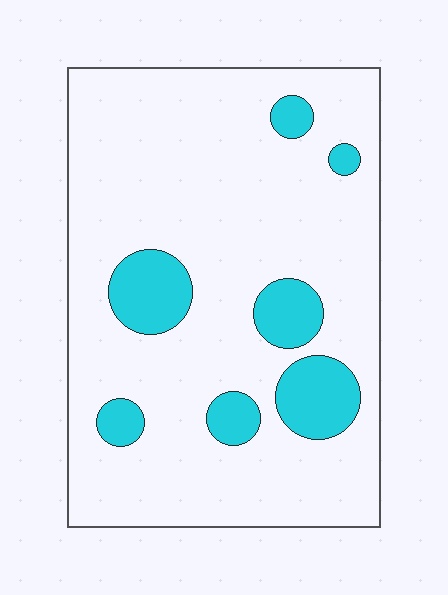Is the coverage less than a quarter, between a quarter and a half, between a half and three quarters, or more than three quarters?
Less than a quarter.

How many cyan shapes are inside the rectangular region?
7.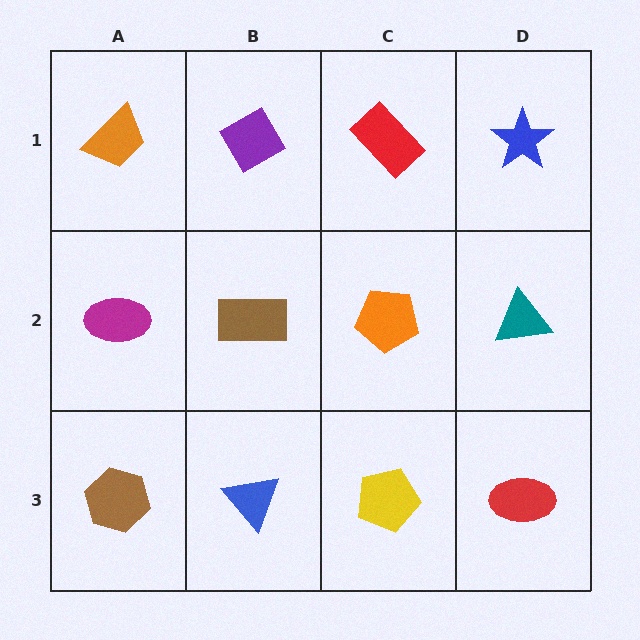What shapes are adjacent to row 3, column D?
A teal triangle (row 2, column D), a yellow pentagon (row 3, column C).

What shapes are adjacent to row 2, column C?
A red rectangle (row 1, column C), a yellow pentagon (row 3, column C), a brown rectangle (row 2, column B), a teal triangle (row 2, column D).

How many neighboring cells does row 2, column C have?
4.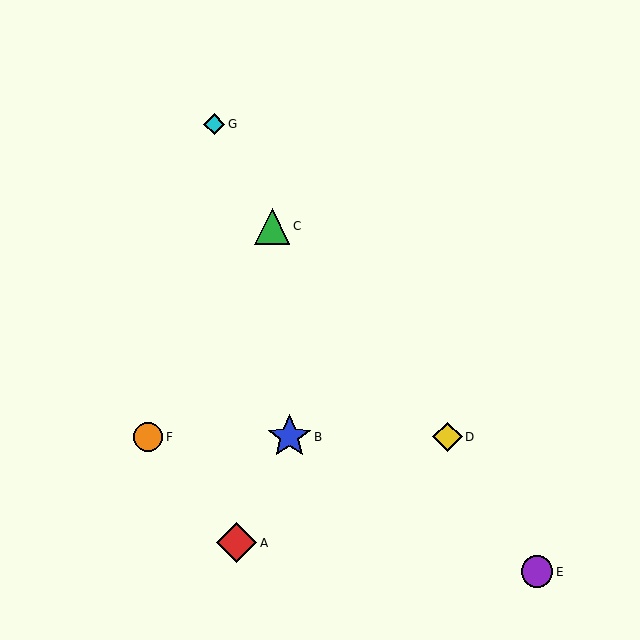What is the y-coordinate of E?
Object E is at y≈572.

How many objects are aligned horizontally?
3 objects (B, D, F) are aligned horizontally.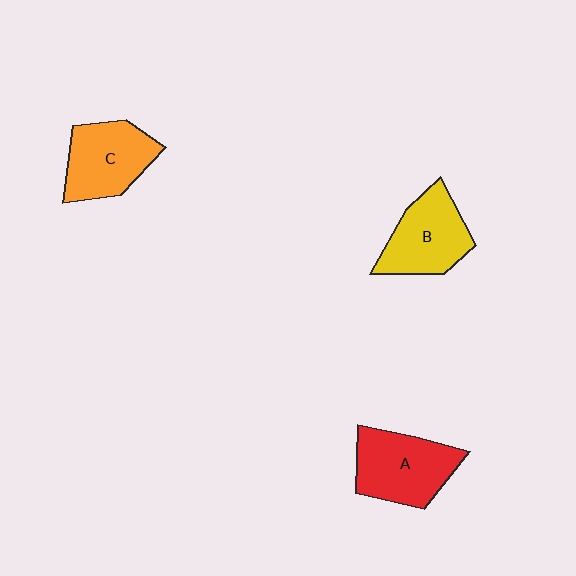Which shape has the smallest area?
Shape B (yellow).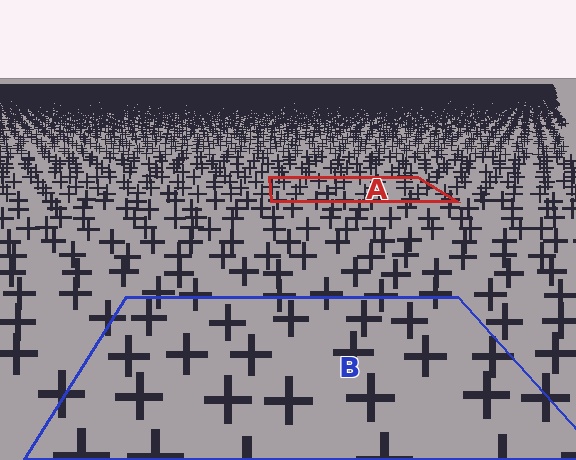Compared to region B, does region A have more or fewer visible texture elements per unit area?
Region A has more texture elements per unit area — they are packed more densely because it is farther away.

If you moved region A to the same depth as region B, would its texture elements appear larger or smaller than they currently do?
They would appear larger. At a closer depth, the same texture elements are projected at a bigger on-screen size.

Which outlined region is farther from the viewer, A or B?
Region A is farther from the viewer — the texture elements inside it appear smaller and more densely packed.